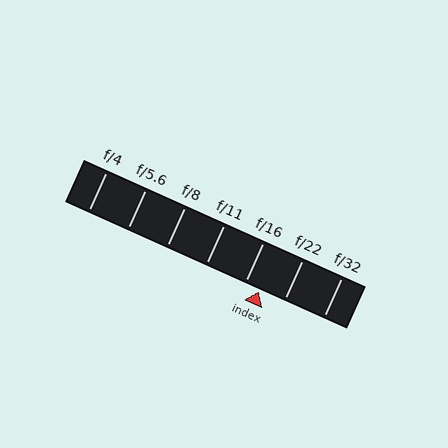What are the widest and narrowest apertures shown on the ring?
The widest aperture shown is f/4 and the narrowest is f/32.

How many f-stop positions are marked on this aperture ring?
There are 7 f-stop positions marked.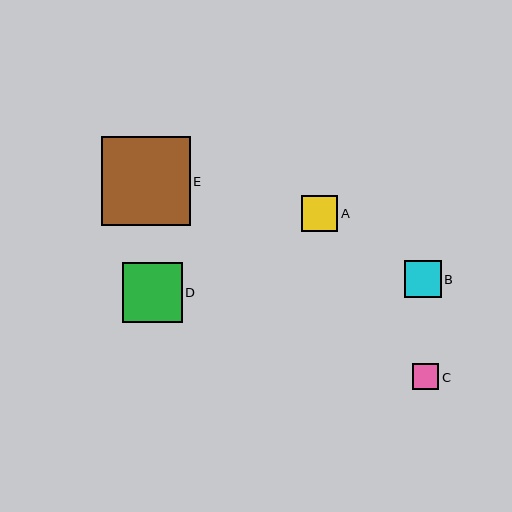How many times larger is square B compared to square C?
Square B is approximately 1.4 times the size of square C.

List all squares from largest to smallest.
From largest to smallest: E, D, A, B, C.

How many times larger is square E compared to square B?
Square E is approximately 2.5 times the size of square B.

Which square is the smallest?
Square C is the smallest with a size of approximately 26 pixels.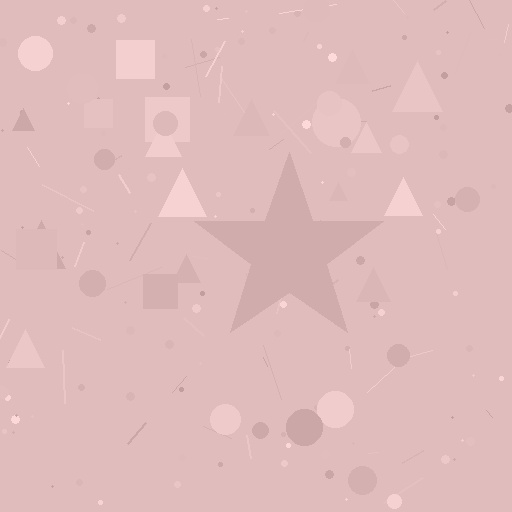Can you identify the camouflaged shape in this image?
The camouflaged shape is a star.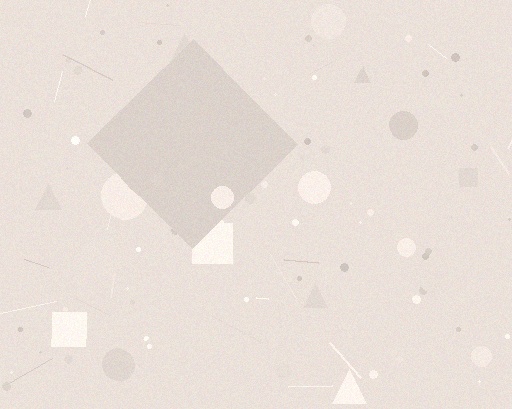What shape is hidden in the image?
A diamond is hidden in the image.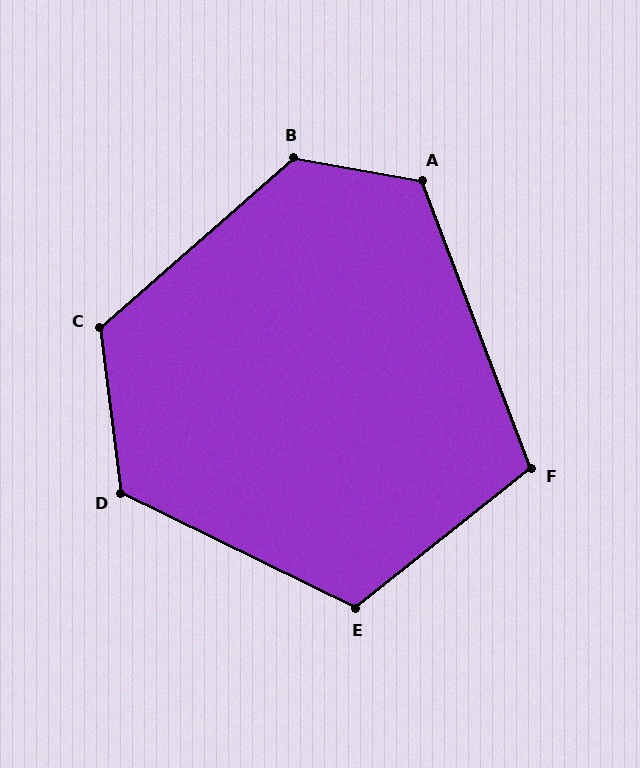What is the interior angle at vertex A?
Approximately 121 degrees (obtuse).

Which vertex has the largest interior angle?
B, at approximately 129 degrees.